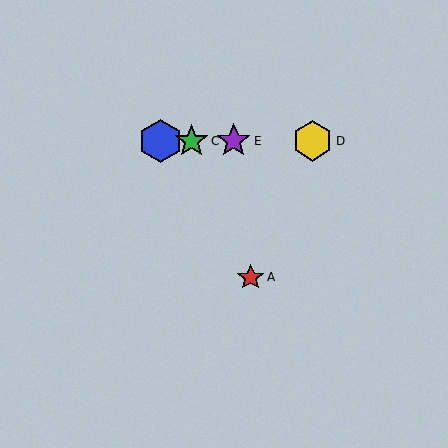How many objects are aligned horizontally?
4 objects (B, C, D, E) are aligned horizontally.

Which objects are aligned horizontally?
Objects B, C, D, E are aligned horizontally.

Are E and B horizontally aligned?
Yes, both are at y≈141.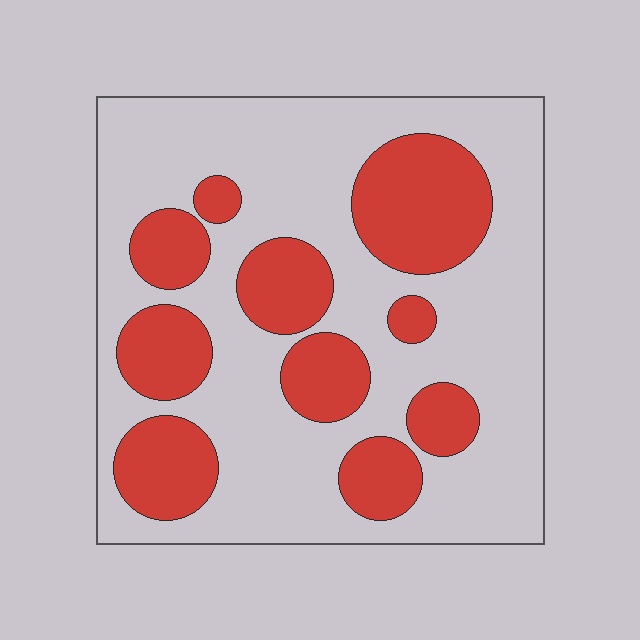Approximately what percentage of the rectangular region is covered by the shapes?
Approximately 30%.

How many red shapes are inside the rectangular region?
10.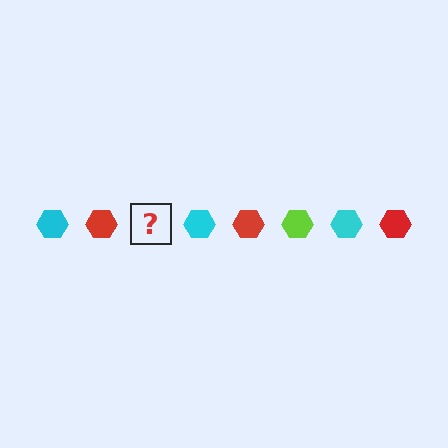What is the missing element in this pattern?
The missing element is a lime hexagon.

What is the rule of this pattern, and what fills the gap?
The rule is that the pattern cycles through cyan, red, lime hexagons. The gap should be filled with a lime hexagon.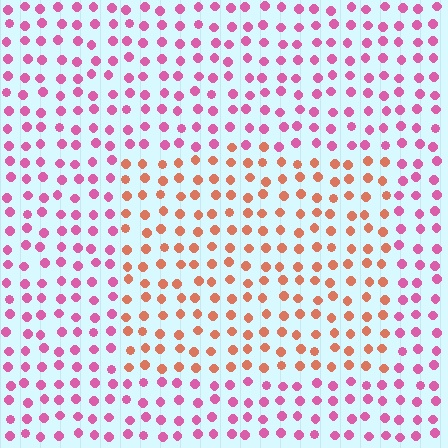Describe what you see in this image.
The image is filled with small pink elements in a uniform arrangement. A rectangle-shaped region is visible where the elements are tinted to a slightly different hue, forming a subtle color boundary.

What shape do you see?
I see a rectangle.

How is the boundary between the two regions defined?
The boundary is defined purely by a slight shift in hue (about 49 degrees). Spacing, size, and orientation are identical on both sides.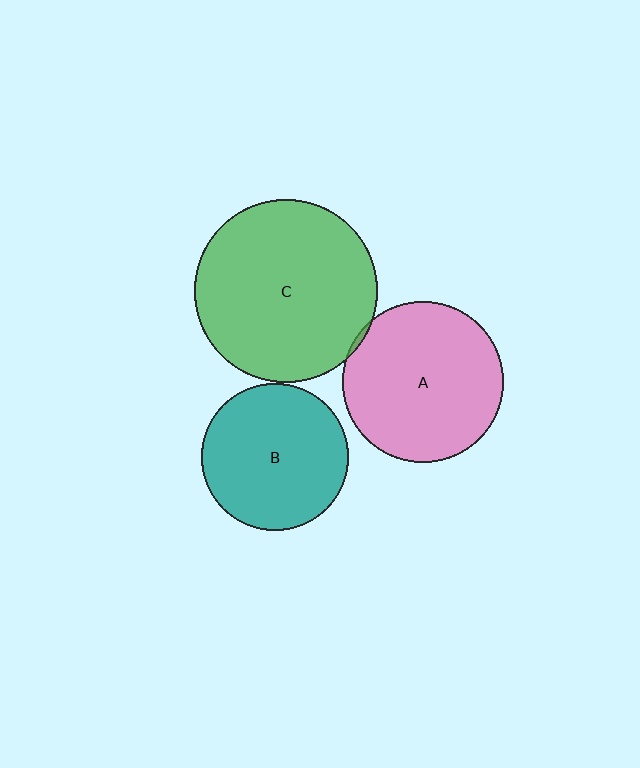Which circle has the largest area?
Circle C (green).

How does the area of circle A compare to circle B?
Approximately 1.2 times.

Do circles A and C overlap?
Yes.